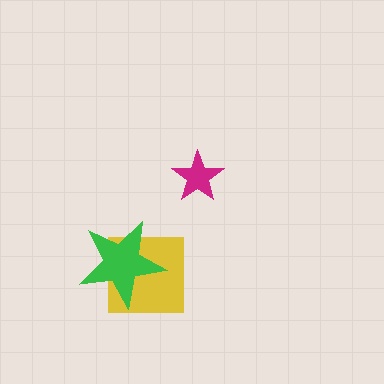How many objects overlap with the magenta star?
0 objects overlap with the magenta star.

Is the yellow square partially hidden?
Yes, it is partially covered by another shape.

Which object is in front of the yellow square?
The green star is in front of the yellow square.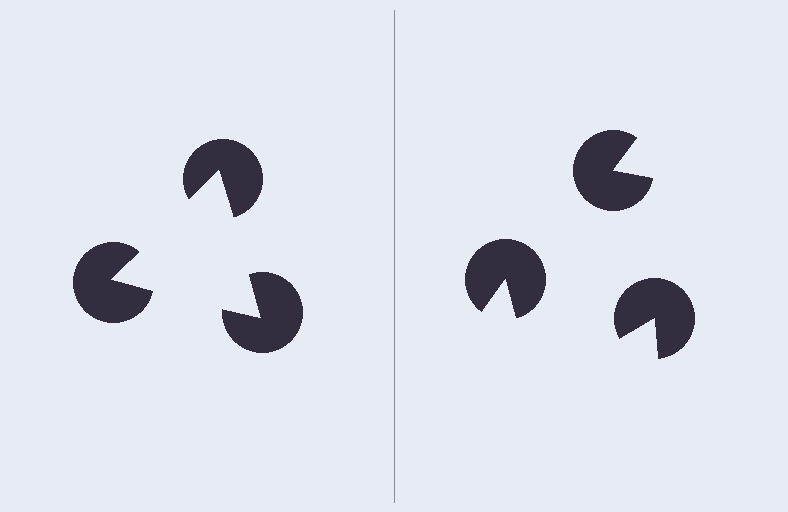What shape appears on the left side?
An illusory triangle.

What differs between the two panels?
The pac-man discs are positioned identically on both sides; only the wedge orientations differ. On the left they align to a triangle; on the right they are misaligned.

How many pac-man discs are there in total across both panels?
6 — 3 on each side.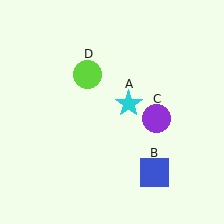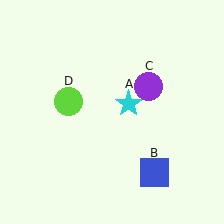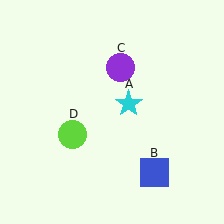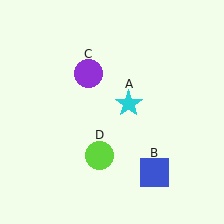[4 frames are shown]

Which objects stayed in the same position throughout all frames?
Cyan star (object A) and blue square (object B) remained stationary.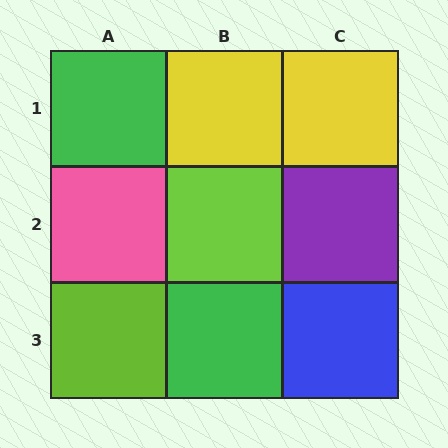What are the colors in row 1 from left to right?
Green, yellow, yellow.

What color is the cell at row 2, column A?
Pink.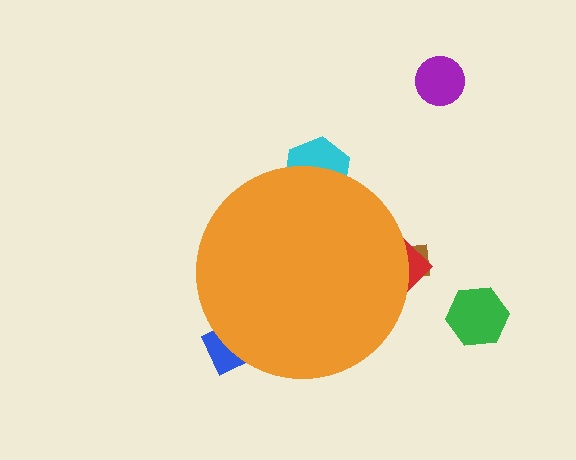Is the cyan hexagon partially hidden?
Yes, the cyan hexagon is partially hidden behind the orange circle.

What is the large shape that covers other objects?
An orange circle.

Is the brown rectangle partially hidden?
Yes, the brown rectangle is partially hidden behind the orange circle.